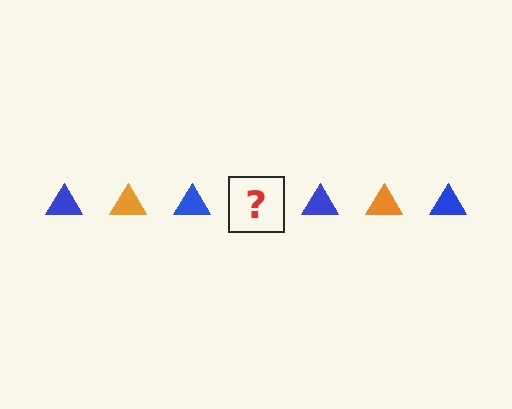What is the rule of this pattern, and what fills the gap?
The rule is that the pattern cycles through blue, orange triangles. The gap should be filled with an orange triangle.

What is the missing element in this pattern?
The missing element is an orange triangle.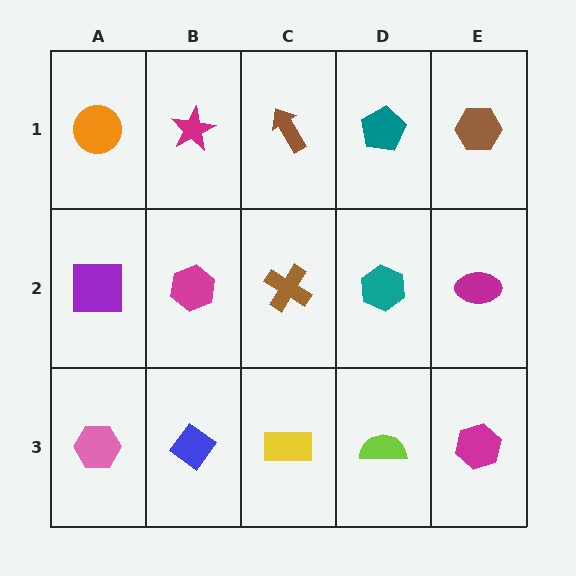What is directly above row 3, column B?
A magenta hexagon.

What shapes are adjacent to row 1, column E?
A magenta ellipse (row 2, column E), a teal pentagon (row 1, column D).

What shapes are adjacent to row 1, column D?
A teal hexagon (row 2, column D), a brown arrow (row 1, column C), a brown hexagon (row 1, column E).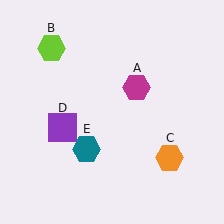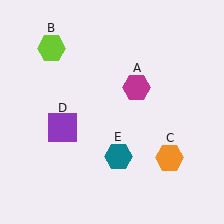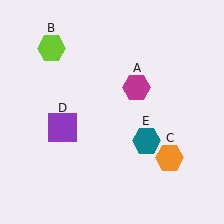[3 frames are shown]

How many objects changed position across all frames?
1 object changed position: teal hexagon (object E).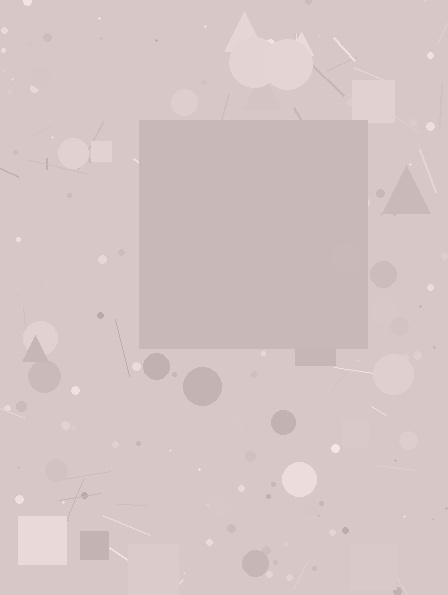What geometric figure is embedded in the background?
A square is embedded in the background.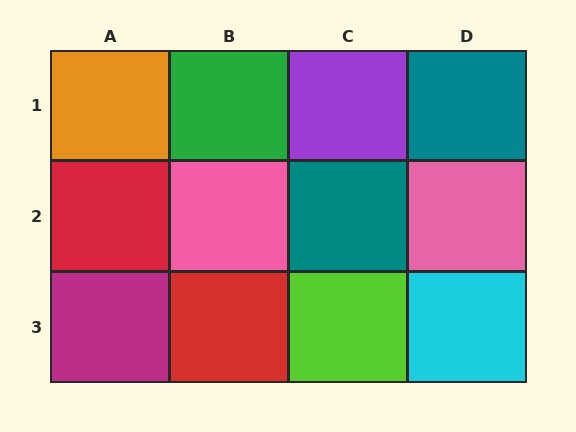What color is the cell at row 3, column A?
Magenta.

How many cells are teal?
2 cells are teal.